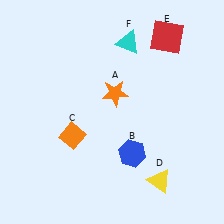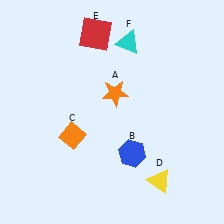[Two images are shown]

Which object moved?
The red square (E) moved left.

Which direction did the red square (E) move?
The red square (E) moved left.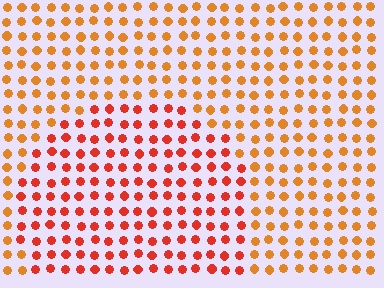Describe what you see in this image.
The image is filled with small orange elements in a uniform arrangement. A circle-shaped region is visible where the elements are tinted to a slightly different hue, forming a subtle color boundary.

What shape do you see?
I see a circle.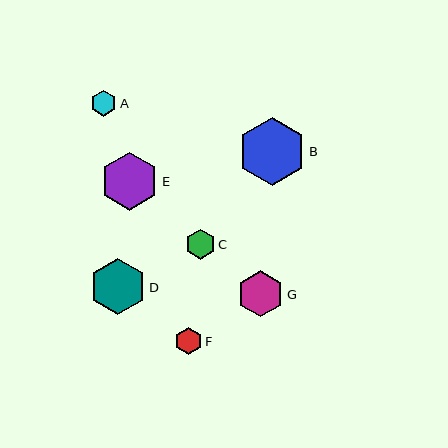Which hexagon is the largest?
Hexagon B is the largest with a size of approximately 68 pixels.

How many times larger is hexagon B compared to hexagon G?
Hexagon B is approximately 1.5 times the size of hexagon G.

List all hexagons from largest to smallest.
From largest to smallest: B, E, D, G, C, F, A.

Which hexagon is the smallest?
Hexagon A is the smallest with a size of approximately 26 pixels.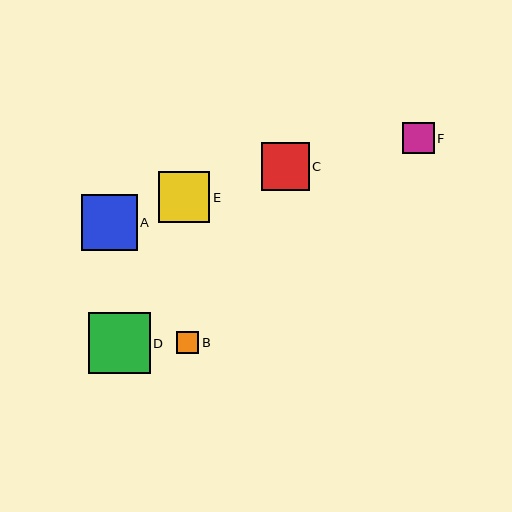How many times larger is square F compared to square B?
Square F is approximately 1.4 times the size of square B.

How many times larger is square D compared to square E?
Square D is approximately 1.2 times the size of square E.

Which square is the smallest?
Square B is the smallest with a size of approximately 23 pixels.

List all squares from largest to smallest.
From largest to smallest: D, A, E, C, F, B.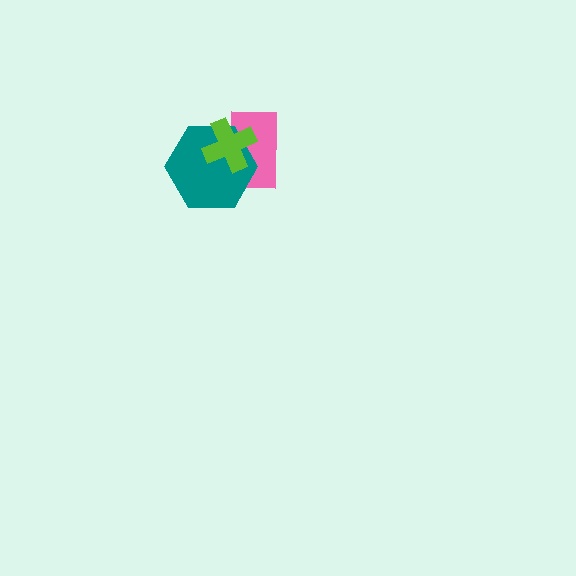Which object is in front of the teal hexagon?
The lime cross is in front of the teal hexagon.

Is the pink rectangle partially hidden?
Yes, it is partially covered by another shape.